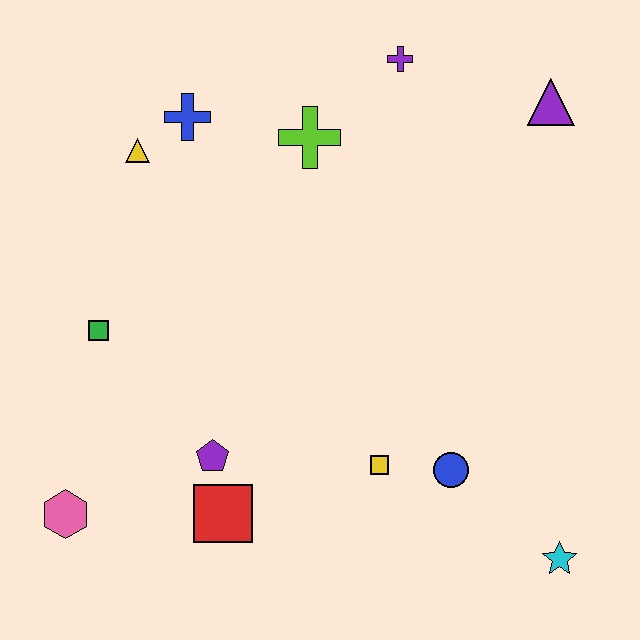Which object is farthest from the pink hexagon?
The purple triangle is farthest from the pink hexagon.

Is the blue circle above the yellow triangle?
No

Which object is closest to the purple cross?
The lime cross is closest to the purple cross.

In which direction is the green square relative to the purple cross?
The green square is to the left of the purple cross.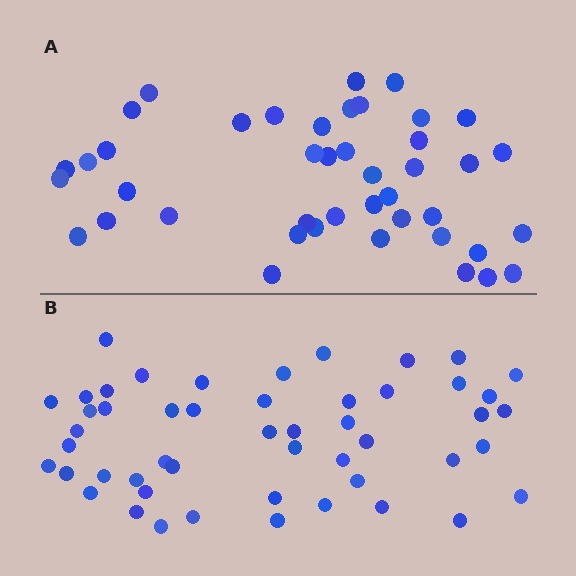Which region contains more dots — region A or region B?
Region B (the bottom region) has more dots.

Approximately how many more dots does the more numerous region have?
Region B has roughly 8 or so more dots than region A.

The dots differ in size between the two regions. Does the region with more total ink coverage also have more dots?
No. Region A has more total ink coverage because its dots are larger, but region B actually contains more individual dots. Total area can be misleading — the number of items is what matters here.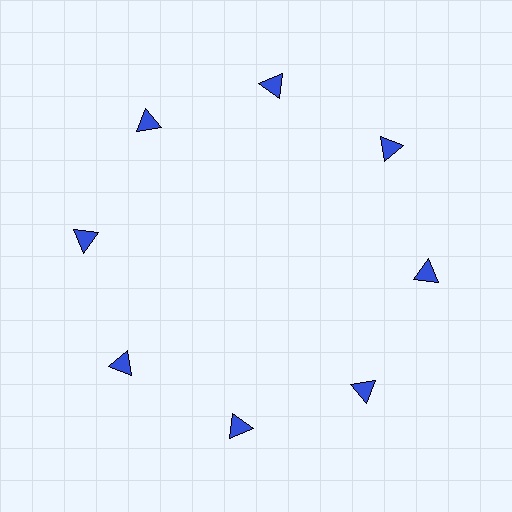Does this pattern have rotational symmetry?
Yes, this pattern has 8-fold rotational symmetry. It looks the same after rotating 45 degrees around the center.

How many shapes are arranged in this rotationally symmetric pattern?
There are 8 shapes, arranged in 8 groups of 1.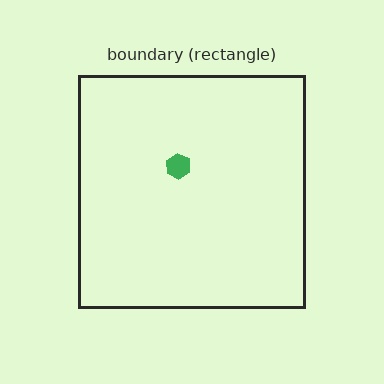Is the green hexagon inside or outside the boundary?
Inside.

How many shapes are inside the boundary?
1 inside, 0 outside.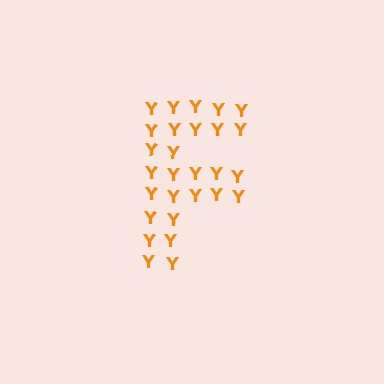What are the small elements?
The small elements are letter Y's.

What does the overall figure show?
The overall figure shows the letter F.